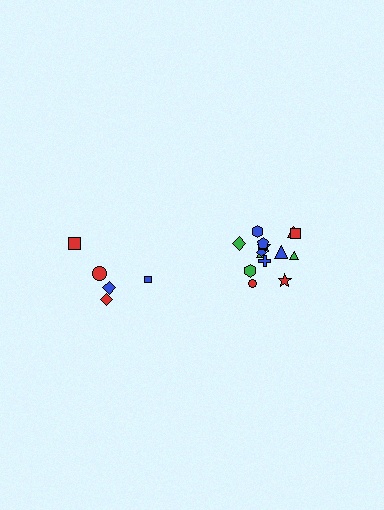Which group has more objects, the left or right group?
The right group.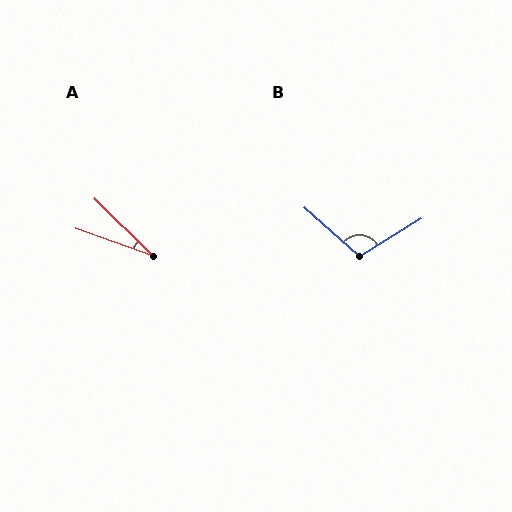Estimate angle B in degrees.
Approximately 107 degrees.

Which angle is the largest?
B, at approximately 107 degrees.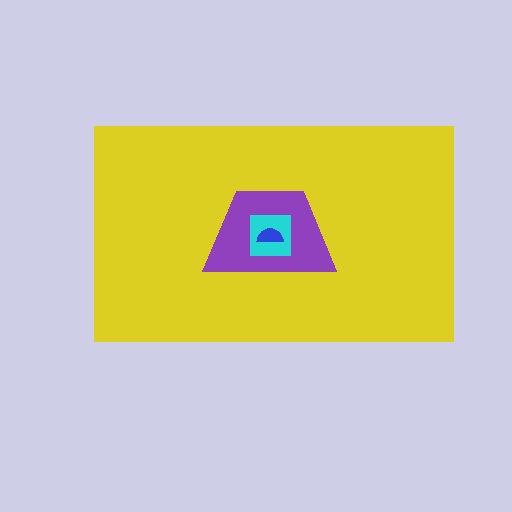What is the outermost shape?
The yellow rectangle.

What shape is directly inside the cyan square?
The blue semicircle.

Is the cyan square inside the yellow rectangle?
Yes.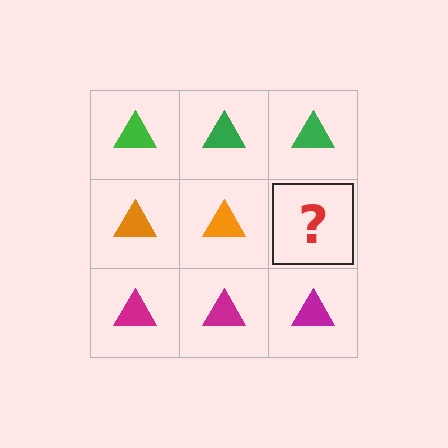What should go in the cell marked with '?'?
The missing cell should contain an orange triangle.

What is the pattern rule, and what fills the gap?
The rule is that each row has a consistent color. The gap should be filled with an orange triangle.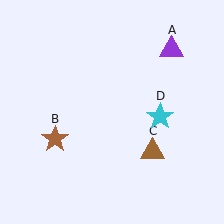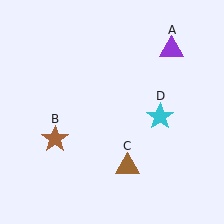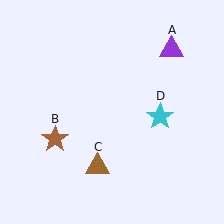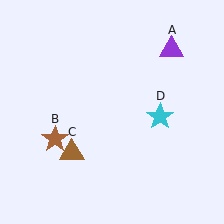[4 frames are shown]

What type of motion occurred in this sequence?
The brown triangle (object C) rotated clockwise around the center of the scene.